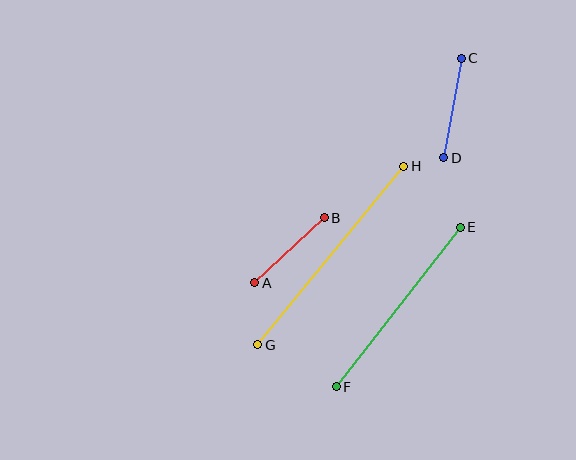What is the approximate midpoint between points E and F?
The midpoint is at approximately (398, 307) pixels.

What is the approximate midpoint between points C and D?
The midpoint is at approximately (452, 108) pixels.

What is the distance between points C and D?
The distance is approximately 101 pixels.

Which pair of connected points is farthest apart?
Points G and H are farthest apart.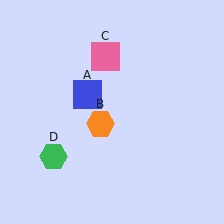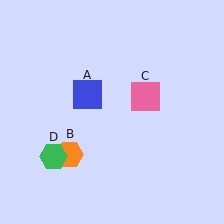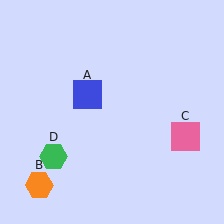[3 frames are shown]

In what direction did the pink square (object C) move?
The pink square (object C) moved down and to the right.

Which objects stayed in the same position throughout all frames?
Blue square (object A) and green hexagon (object D) remained stationary.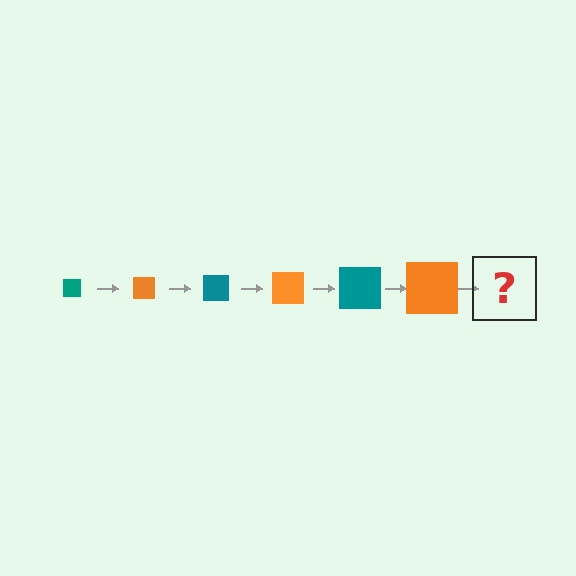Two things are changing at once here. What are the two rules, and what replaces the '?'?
The two rules are that the square grows larger each step and the color cycles through teal and orange. The '?' should be a teal square, larger than the previous one.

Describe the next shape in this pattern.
It should be a teal square, larger than the previous one.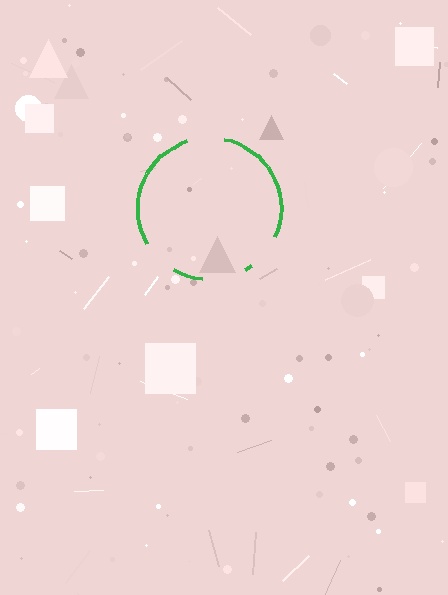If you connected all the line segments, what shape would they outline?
They would outline a circle.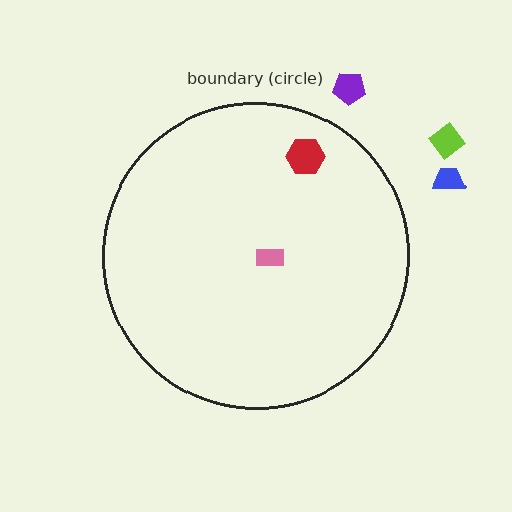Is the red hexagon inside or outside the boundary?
Inside.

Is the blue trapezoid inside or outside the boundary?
Outside.